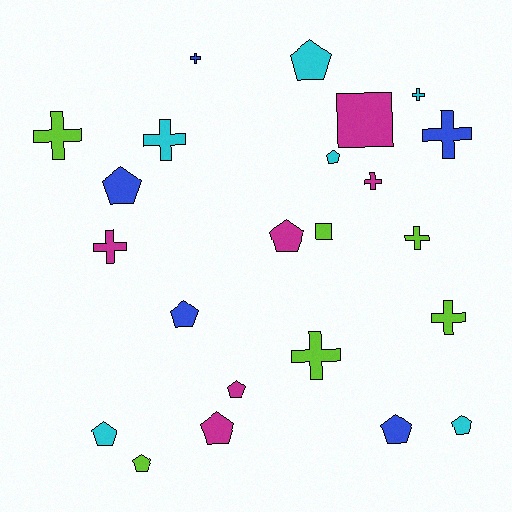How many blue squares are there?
There are no blue squares.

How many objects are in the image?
There are 23 objects.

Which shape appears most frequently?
Pentagon, with 11 objects.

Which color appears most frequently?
Cyan, with 6 objects.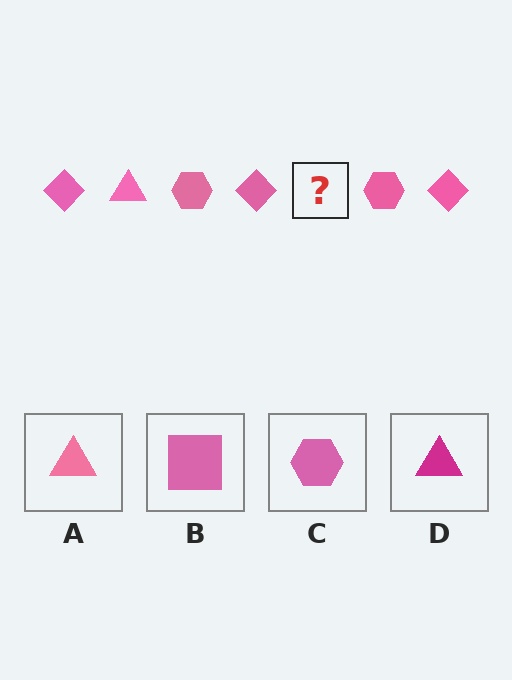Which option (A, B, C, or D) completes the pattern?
A.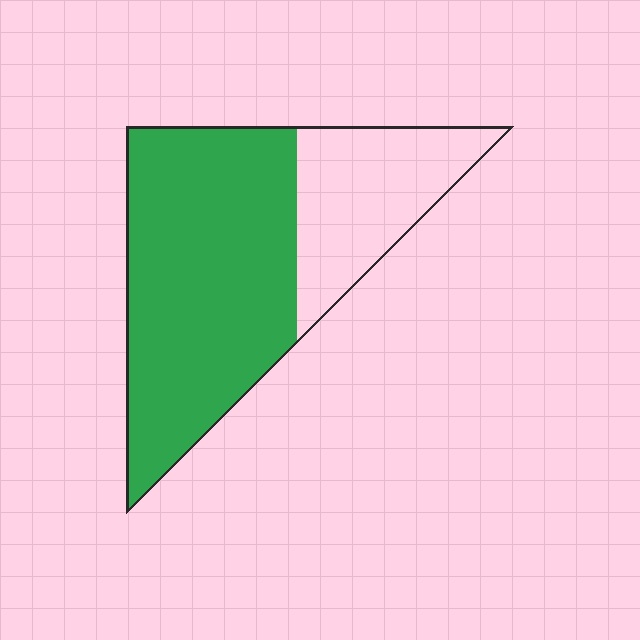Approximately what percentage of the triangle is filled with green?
Approximately 70%.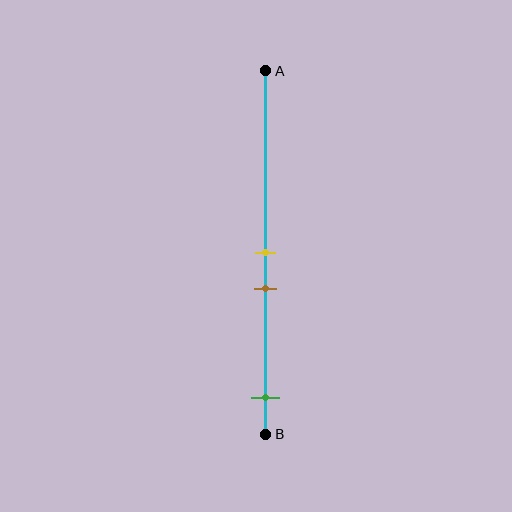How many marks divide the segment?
There are 3 marks dividing the segment.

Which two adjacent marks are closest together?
The yellow and brown marks are the closest adjacent pair.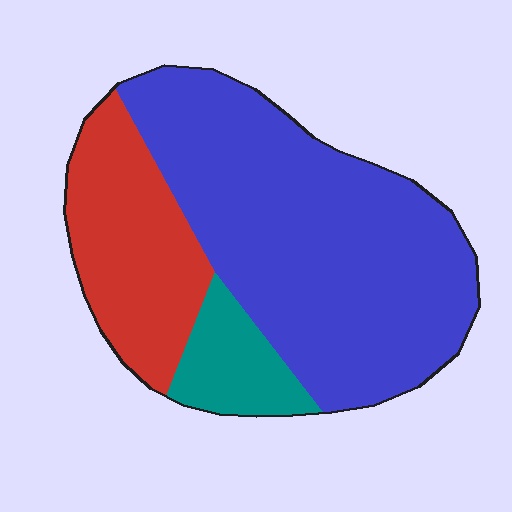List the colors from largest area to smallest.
From largest to smallest: blue, red, teal.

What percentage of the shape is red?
Red covers around 25% of the shape.